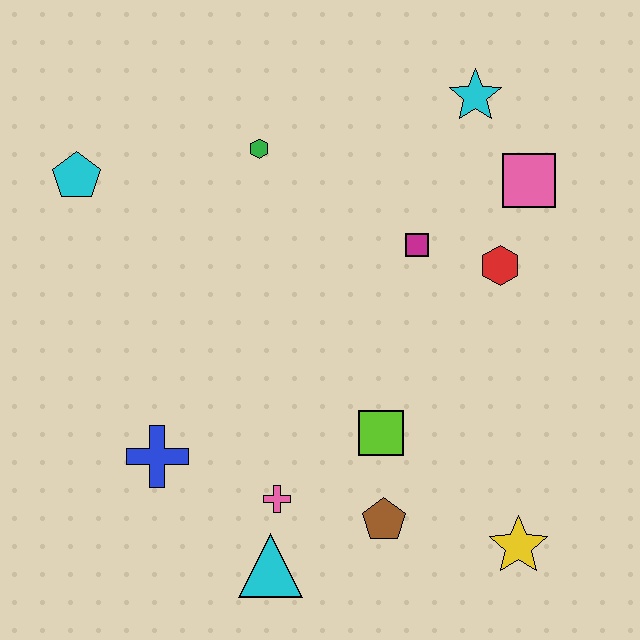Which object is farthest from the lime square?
The cyan pentagon is farthest from the lime square.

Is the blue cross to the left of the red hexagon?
Yes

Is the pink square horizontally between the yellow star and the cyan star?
No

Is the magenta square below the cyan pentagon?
Yes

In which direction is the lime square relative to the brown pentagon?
The lime square is above the brown pentagon.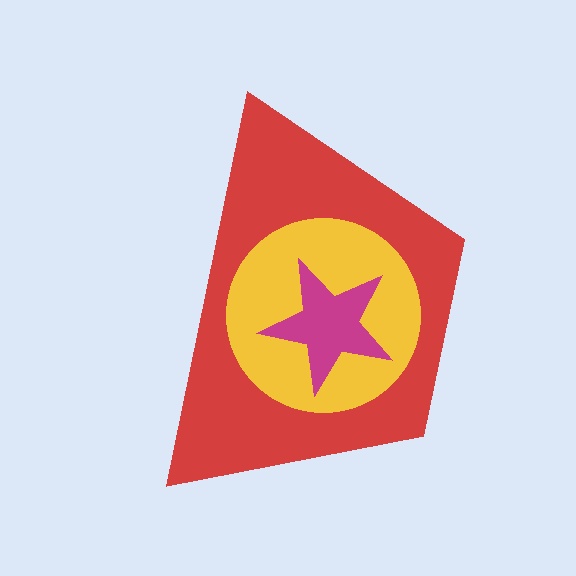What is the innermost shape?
The magenta star.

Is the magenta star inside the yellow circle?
Yes.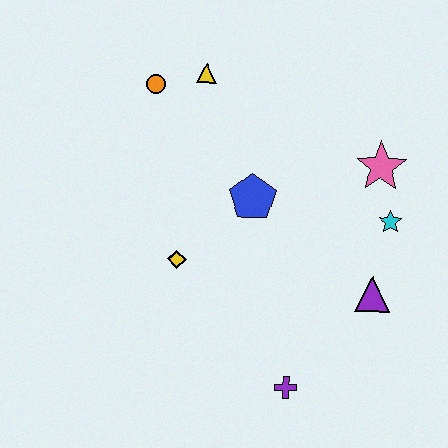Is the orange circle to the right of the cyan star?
No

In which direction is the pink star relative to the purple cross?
The pink star is above the purple cross.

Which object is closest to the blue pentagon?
The yellow diamond is closest to the blue pentagon.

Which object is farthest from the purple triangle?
The orange circle is farthest from the purple triangle.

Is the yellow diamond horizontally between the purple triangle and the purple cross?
No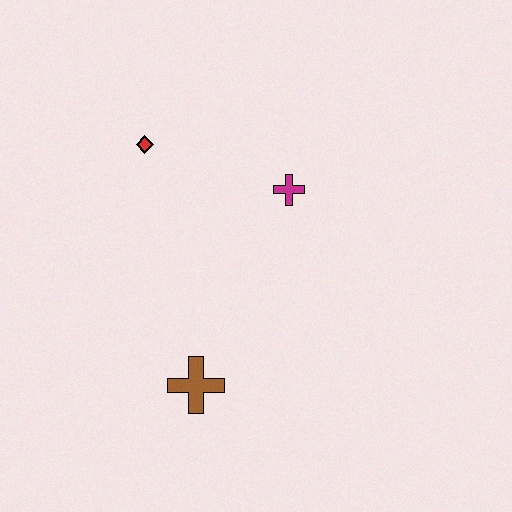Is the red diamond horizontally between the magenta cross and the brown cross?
No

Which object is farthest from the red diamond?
The brown cross is farthest from the red diamond.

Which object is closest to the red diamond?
The magenta cross is closest to the red diamond.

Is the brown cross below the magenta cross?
Yes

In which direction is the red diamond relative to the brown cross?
The red diamond is above the brown cross.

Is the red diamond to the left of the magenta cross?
Yes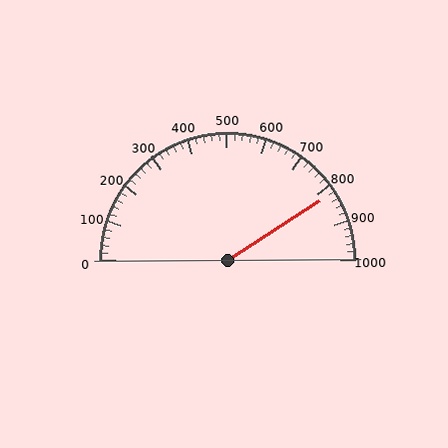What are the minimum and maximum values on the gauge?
The gauge ranges from 0 to 1000.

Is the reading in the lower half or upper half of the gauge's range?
The reading is in the upper half of the range (0 to 1000).